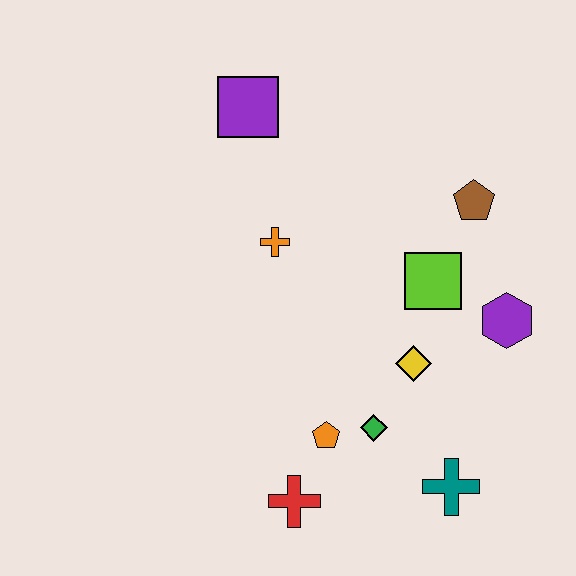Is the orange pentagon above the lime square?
No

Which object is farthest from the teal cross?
The purple square is farthest from the teal cross.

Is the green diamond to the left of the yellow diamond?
Yes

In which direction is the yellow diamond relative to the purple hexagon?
The yellow diamond is to the left of the purple hexagon.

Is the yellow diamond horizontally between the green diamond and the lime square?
Yes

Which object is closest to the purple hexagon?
The lime square is closest to the purple hexagon.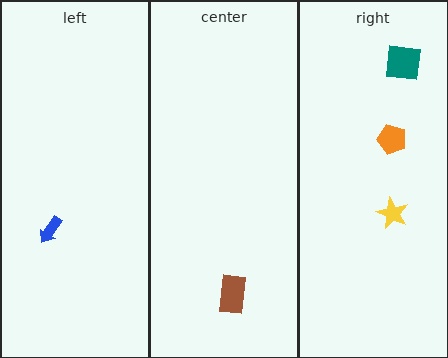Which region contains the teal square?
The right region.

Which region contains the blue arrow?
The left region.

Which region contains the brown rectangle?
The center region.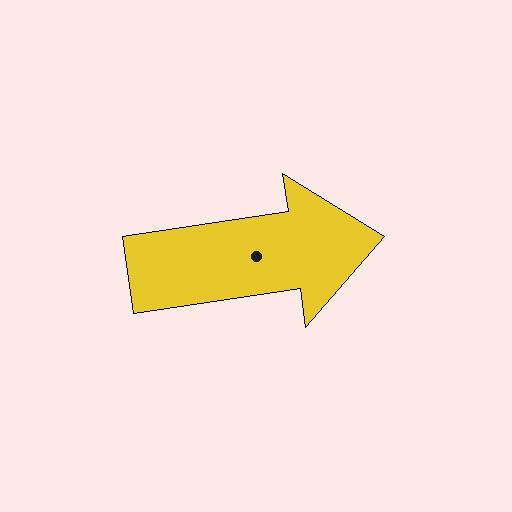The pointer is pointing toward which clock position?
Roughly 3 o'clock.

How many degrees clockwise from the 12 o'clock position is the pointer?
Approximately 81 degrees.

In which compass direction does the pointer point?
East.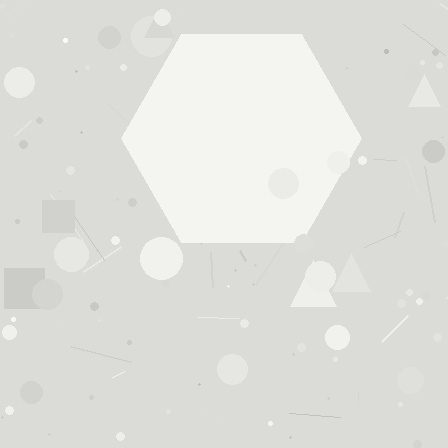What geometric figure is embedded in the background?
A hexagon is embedded in the background.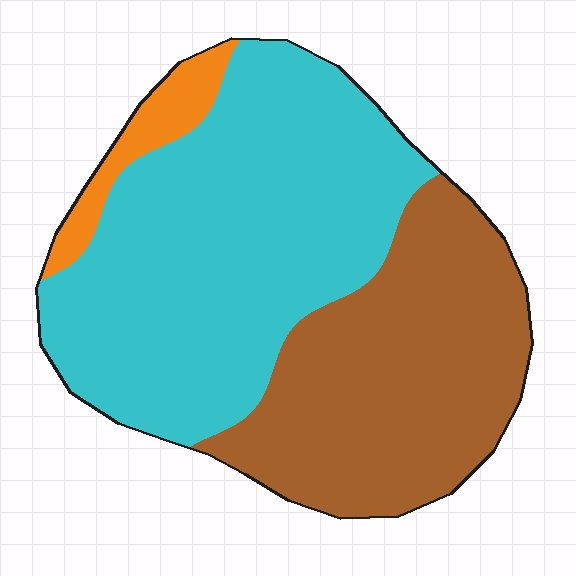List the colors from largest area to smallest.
From largest to smallest: cyan, brown, orange.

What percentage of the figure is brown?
Brown covers 39% of the figure.